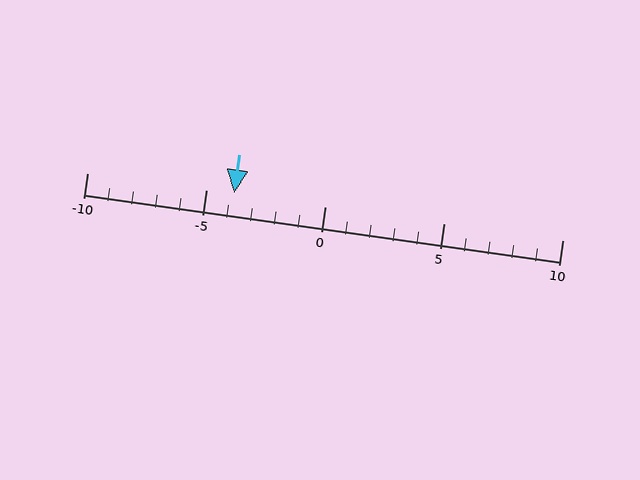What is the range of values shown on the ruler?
The ruler shows values from -10 to 10.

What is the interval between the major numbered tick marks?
The major tick marks are spaced 5 units apart.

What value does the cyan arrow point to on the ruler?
The cyan arrow points to approximately -4.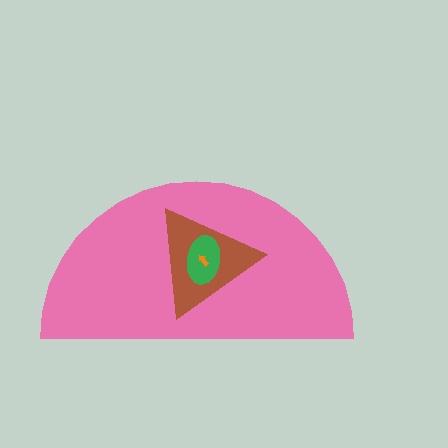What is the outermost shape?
The pink semicircle.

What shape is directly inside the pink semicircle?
The brown triangle.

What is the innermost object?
The orange arrow.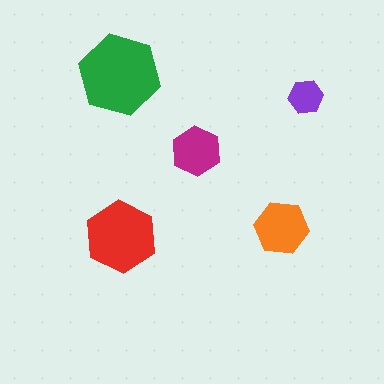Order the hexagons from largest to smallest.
the green one, the red one, the orange one, the magenta one, the purple one.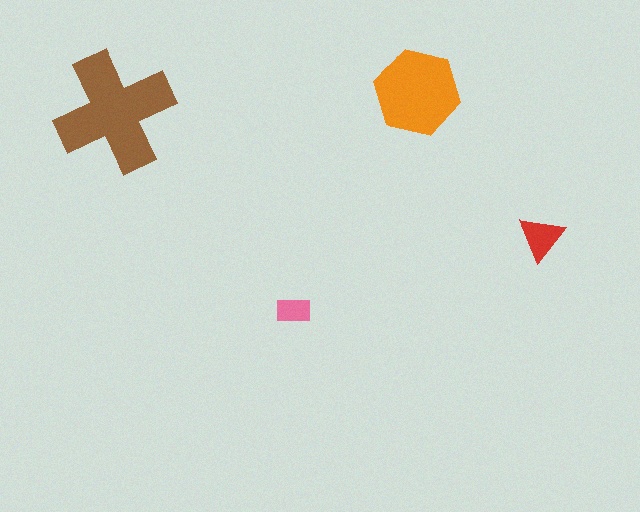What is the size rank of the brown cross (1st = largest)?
1st.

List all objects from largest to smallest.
The brown cross, the orange hexagon, the red triangle, the pink rectangle.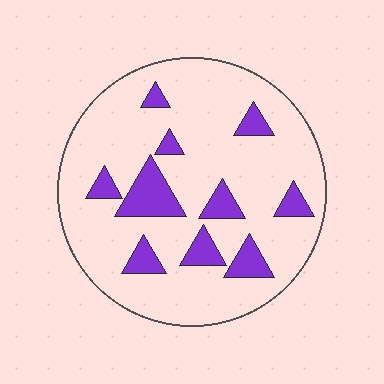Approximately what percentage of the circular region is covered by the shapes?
Approximately 15%.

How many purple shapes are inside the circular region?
10.